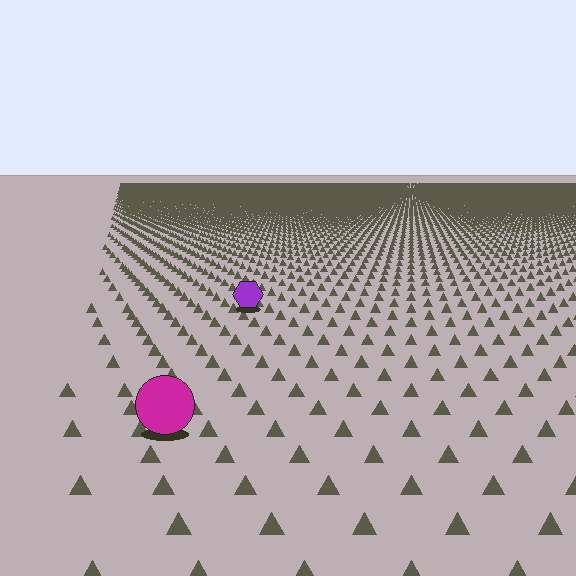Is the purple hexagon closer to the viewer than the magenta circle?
No. The magenta circle is closer — you can tell from the texture gradient: the ground texture is coarser near it.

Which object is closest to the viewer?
The magenta circle is closest. The texture marks near it are larger and more spread out.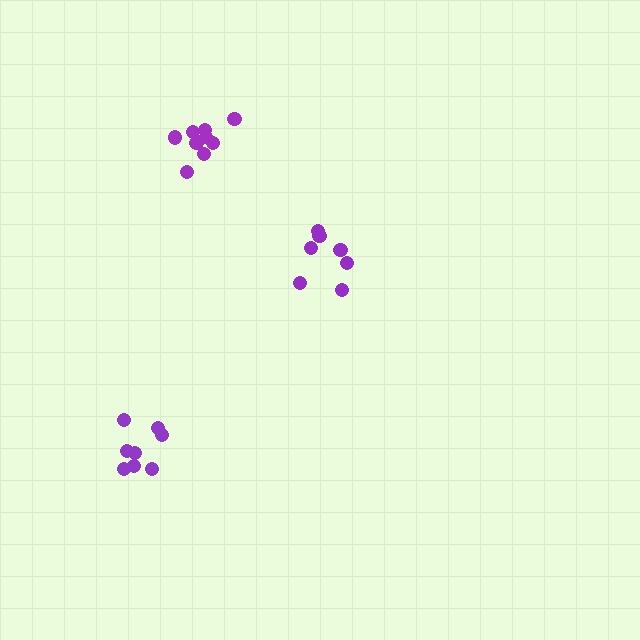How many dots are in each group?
Group 1: 9 dots, Group 2: 8 dots, Group 3: 7 dots (24 total).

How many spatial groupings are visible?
There are 3 spatial groupings.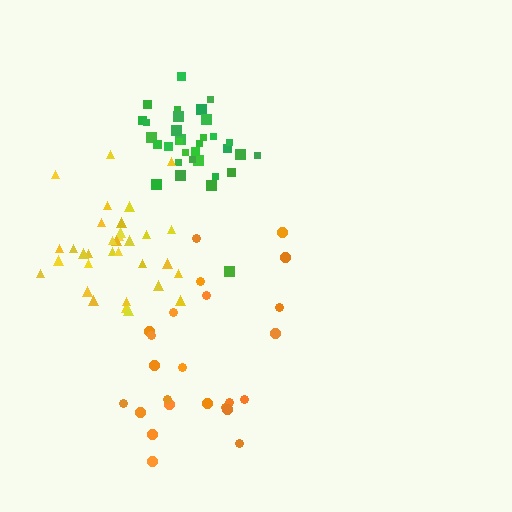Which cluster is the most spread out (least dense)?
Orange.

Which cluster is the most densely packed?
Green.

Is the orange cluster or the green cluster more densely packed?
Green.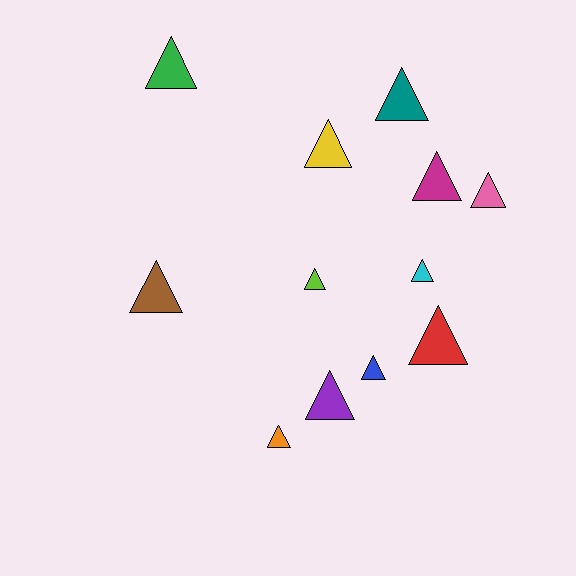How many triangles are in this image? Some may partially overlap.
There are 12 triangles.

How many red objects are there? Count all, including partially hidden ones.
There is 1 red object.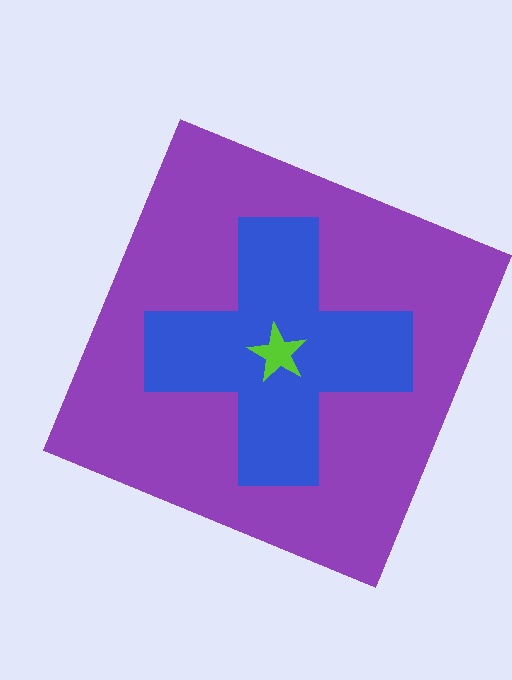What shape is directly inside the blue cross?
The lime star.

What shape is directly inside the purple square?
The blue cross.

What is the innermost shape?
The lime star.